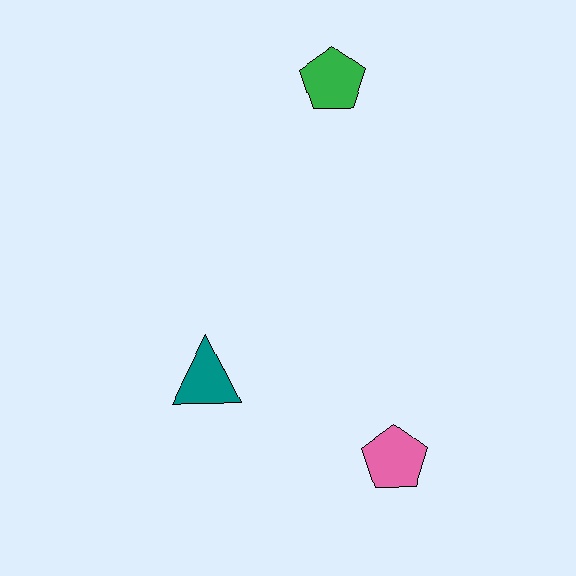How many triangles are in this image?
There is 1 triangle.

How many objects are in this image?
There are 3 objects.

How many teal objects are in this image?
There is 1 teal object.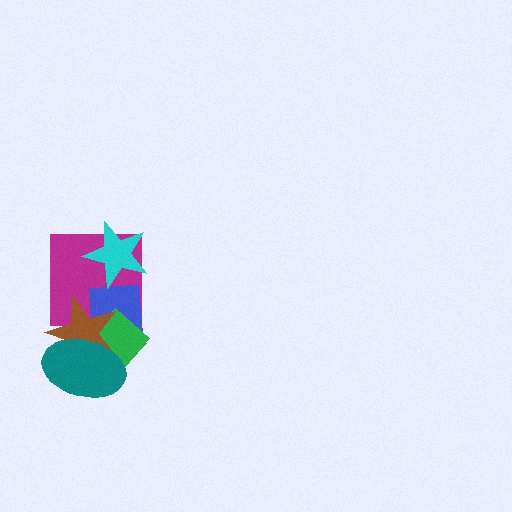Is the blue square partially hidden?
Yes, it is partially covered by another shape.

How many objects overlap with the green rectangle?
4 objects overlap with the green rectangle.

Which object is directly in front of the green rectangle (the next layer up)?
The brown star is directly in front of the green rectangle.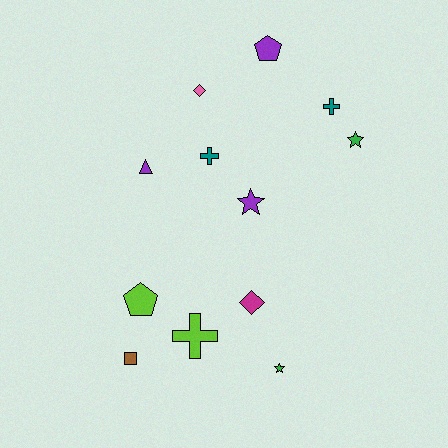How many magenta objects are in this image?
There is 1 magenta object.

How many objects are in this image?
There are 12 objects.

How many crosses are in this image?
There are 3 crosses.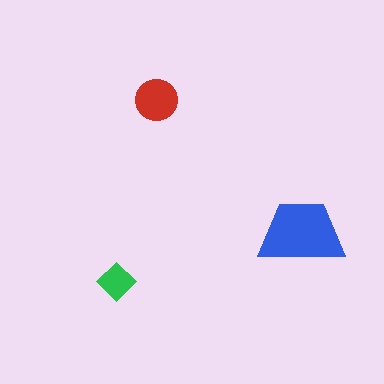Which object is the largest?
The blue trapezoid.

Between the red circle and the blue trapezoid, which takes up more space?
The blue trapezoid.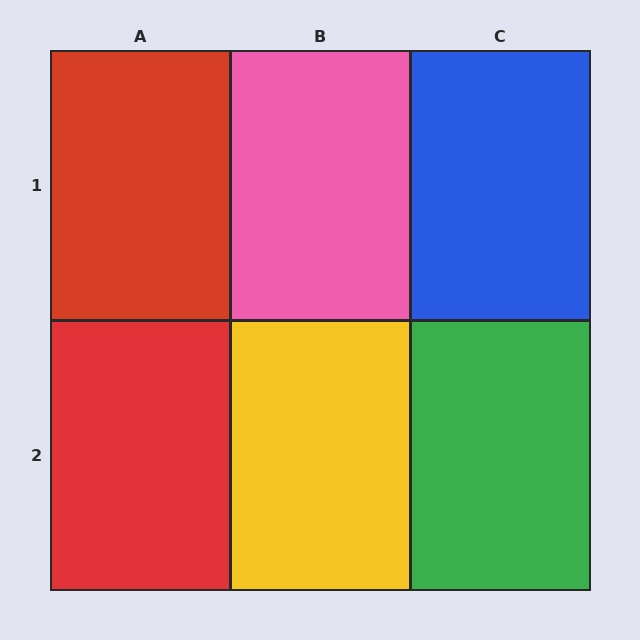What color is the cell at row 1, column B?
Pink.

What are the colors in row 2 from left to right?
Red, yellow, green.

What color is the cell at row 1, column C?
Blue.